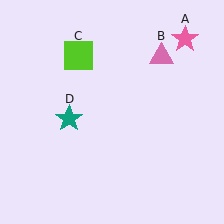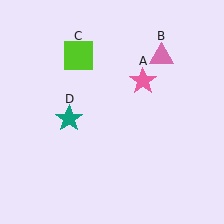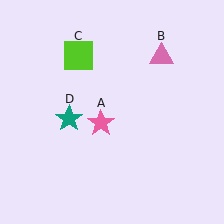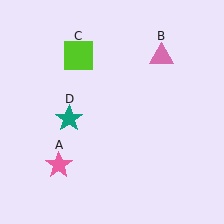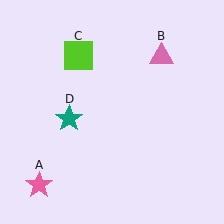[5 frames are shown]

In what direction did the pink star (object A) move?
The pink star (object A) moved down and to the left.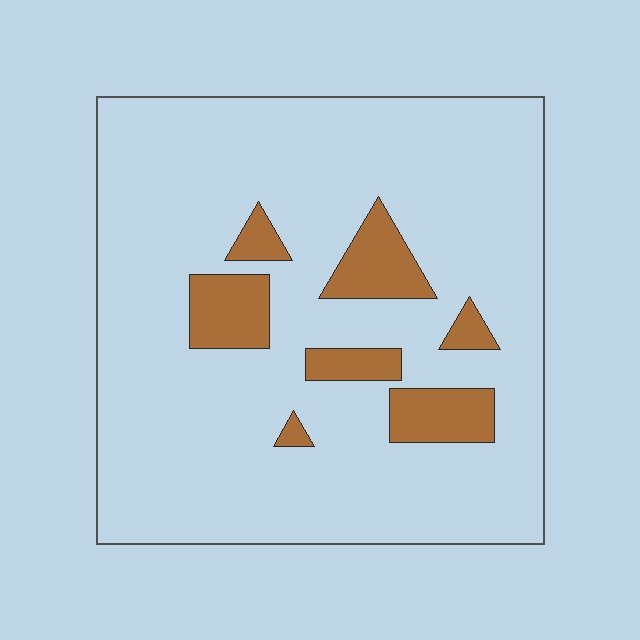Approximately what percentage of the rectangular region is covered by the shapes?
Approximately 15%.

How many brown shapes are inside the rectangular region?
7.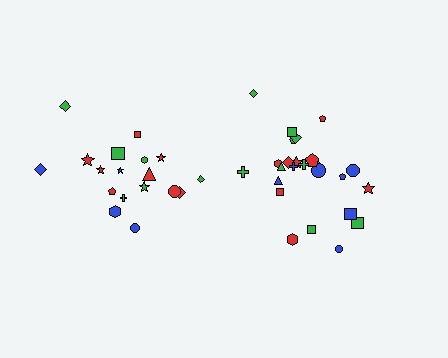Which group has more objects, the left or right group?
The right group.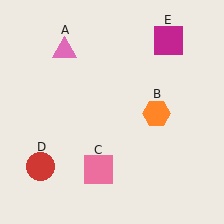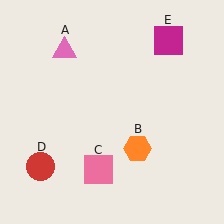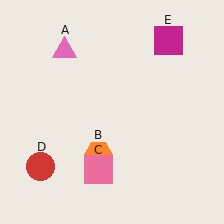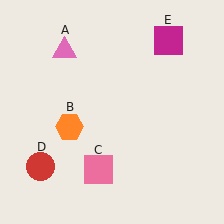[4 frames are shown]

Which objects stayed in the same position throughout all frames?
Pink triangle (object A) and pink square (object C) and red circle (object D) and magenta square (object E) remained stationary.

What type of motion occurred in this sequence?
The orange hexagon (object B) rotated clockwise around the center of the scene.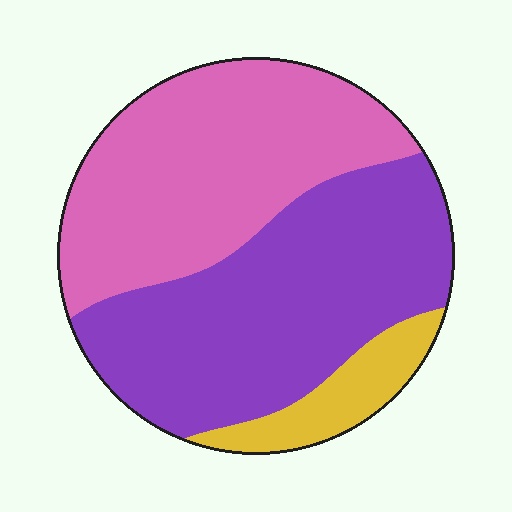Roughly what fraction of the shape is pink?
Pink takes up between a third and a half of the shape.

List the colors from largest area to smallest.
From largest to smallest: purple, pink, yellow.